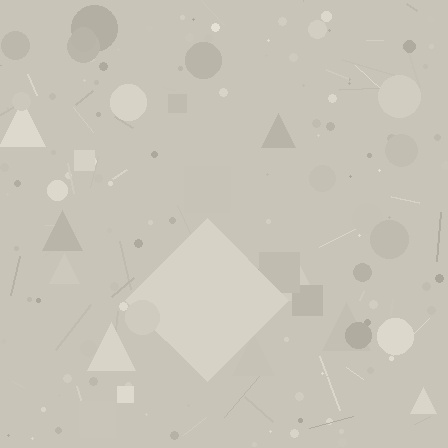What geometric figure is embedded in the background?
A diamond is embedded in the background.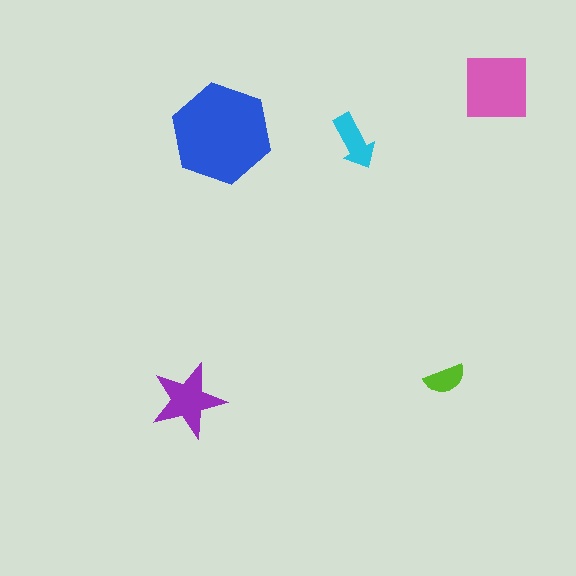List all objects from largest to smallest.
The blue hexagon, the pink square, the purple star, the cyan arrow, the lime semicircle.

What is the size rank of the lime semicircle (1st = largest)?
5th.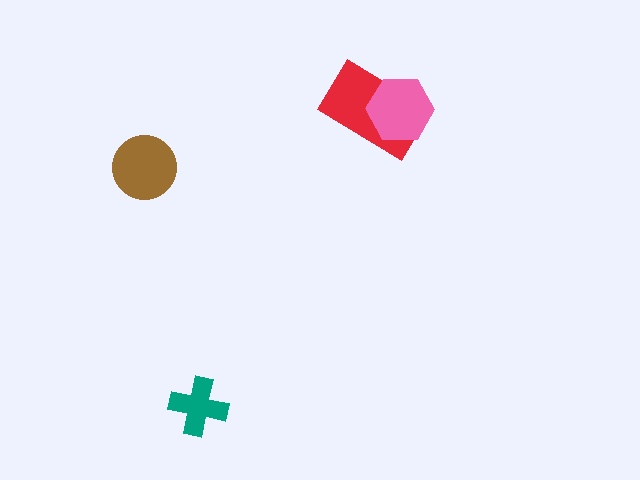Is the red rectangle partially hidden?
Yes, it is partially covered by another shape.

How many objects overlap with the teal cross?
0 objects overlap with the teal cross.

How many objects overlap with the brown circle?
0 objects overlap with the brown circle.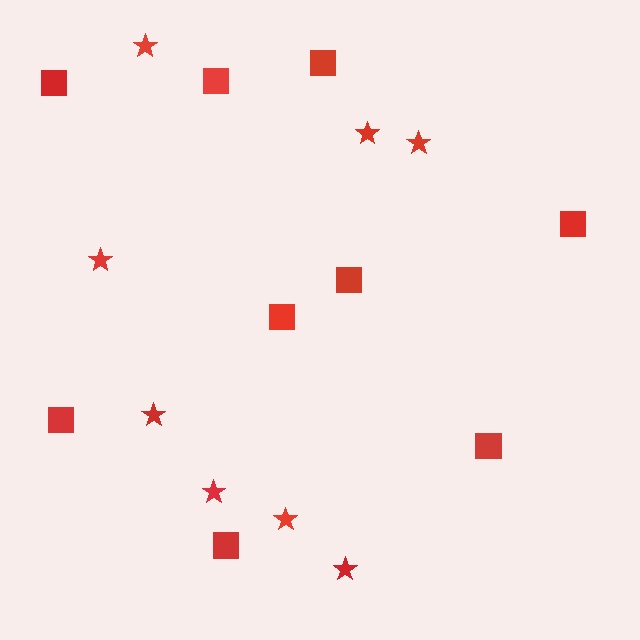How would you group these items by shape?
There are 2 groups: one group of stars (8) and one group of squares (9).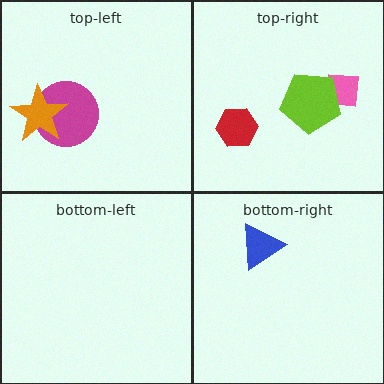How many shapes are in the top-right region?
3.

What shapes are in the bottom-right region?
The blue triangle.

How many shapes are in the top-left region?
2.